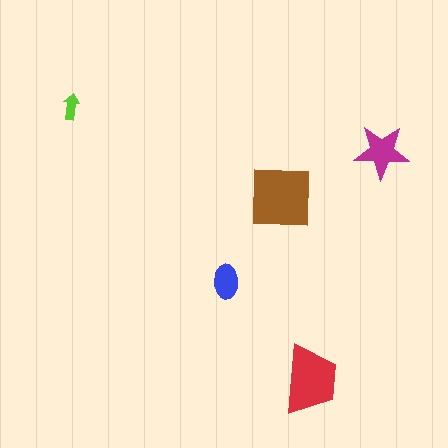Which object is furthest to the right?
The magenta star is rightmost.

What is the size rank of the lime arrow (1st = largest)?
5th.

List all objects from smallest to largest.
The lime arrow, the blue ellipse, the magenta star, the red trapezoid, the brown square.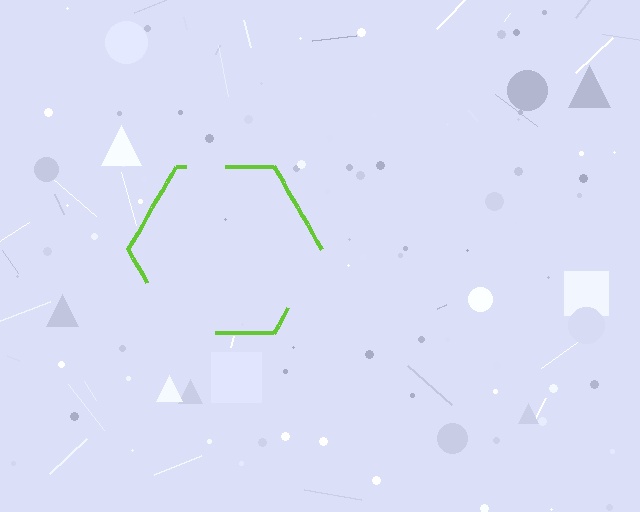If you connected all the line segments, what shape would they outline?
They would outline a hexagon.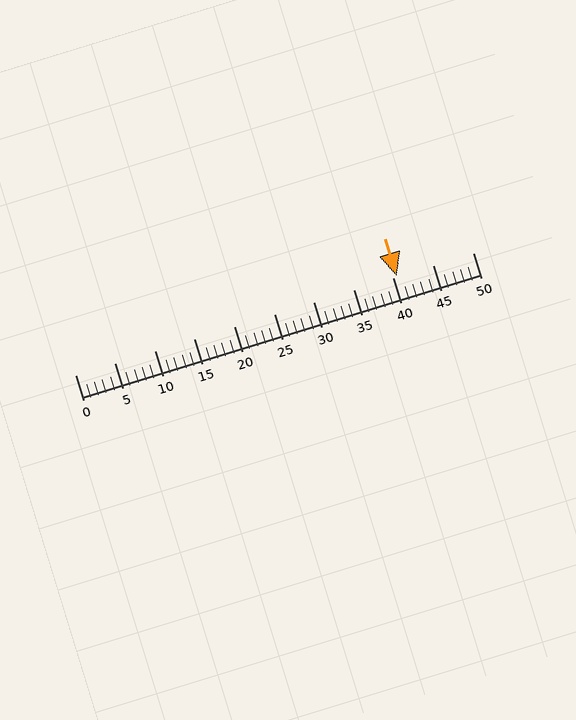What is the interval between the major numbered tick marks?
The major tick marks are spaced 5 units apart.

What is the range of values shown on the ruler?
The ruler shows values from 0 to 50.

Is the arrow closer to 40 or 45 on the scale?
The arrow is closer to 40.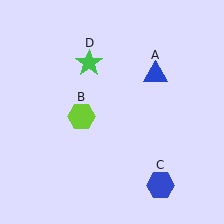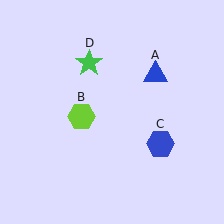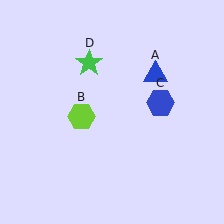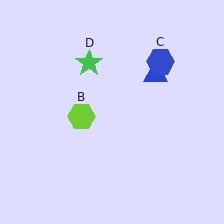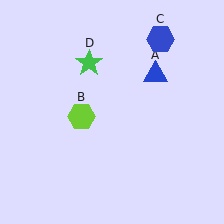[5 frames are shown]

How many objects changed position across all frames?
1 object changed position: blue hexagon (object C).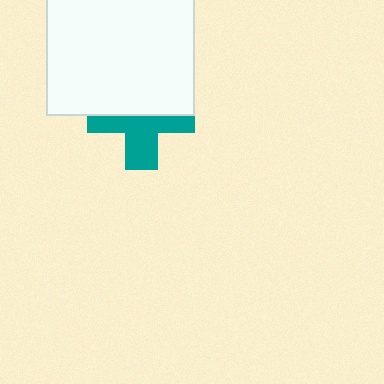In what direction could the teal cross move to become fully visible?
The teal cross could move down. That would shift it out from behind the white square entirely.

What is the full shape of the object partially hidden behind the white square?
The partially hidden object is a teal cross.